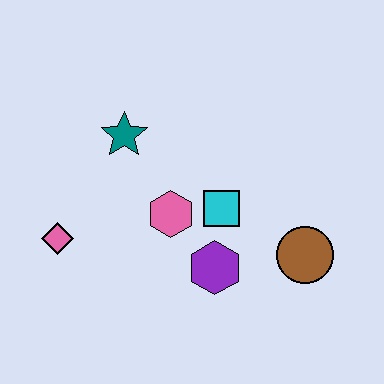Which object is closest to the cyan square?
The pink hexagon is closest to the cyan square.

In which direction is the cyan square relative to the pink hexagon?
The cyan square is to the right of the pink hexagon.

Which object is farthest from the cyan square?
The pink diamond is farthest from the cyan square.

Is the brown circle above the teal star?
No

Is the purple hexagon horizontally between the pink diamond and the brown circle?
Yes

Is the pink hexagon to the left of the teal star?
No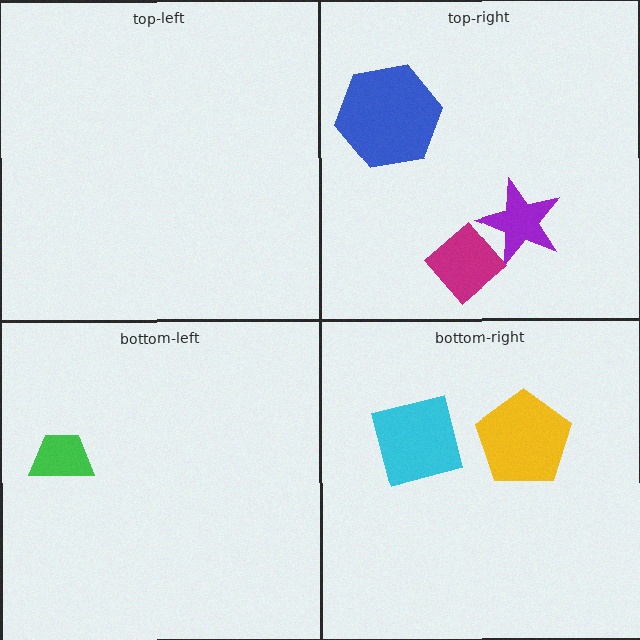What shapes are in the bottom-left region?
The green trapezoid.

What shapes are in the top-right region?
The blue hexagon, the purple star, the magenta diamond.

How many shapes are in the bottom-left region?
1.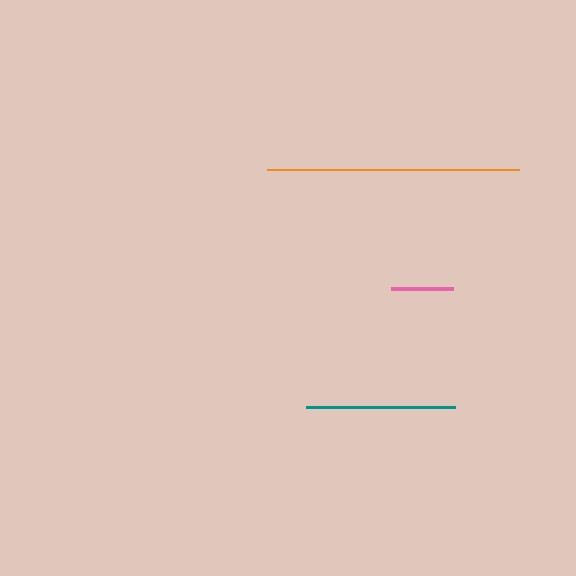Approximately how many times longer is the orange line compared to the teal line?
The orange line is approximately 1.7 times the length of the teal line.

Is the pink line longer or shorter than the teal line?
The teal line is longer than the pink line.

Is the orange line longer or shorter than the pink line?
The orange line is longer than the pink line.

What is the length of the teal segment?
The teal segment is approximately 149 pixels long.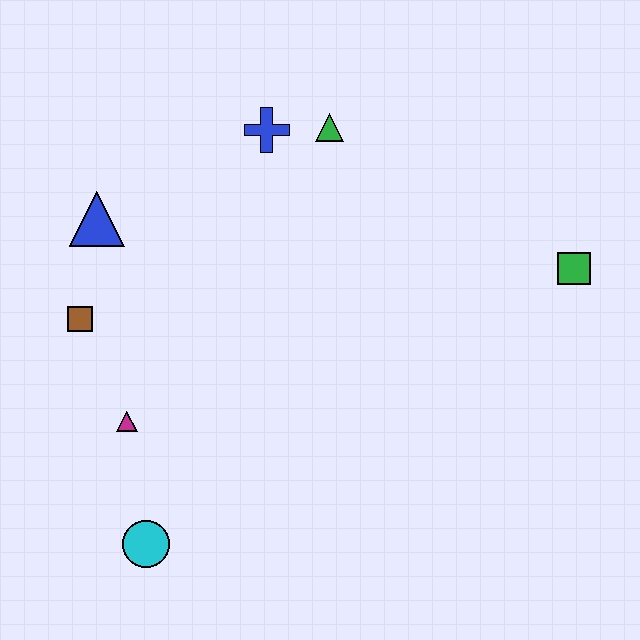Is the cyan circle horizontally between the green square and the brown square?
Yes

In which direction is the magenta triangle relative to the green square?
The magenta triangle is to the left of the green square.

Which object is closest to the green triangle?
The blue cross is closest to the green triangle.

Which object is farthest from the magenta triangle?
The green square is farthest from the magenta triangle.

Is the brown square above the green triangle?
No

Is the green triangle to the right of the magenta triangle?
Yes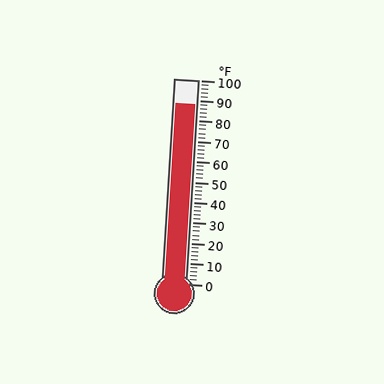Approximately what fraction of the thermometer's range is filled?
The thermometer is filled to approximately 90% of its range.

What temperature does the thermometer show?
The thermometer shows approximately 88°F.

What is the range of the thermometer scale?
The thermometer scale ranges from 0°F to 100°F.